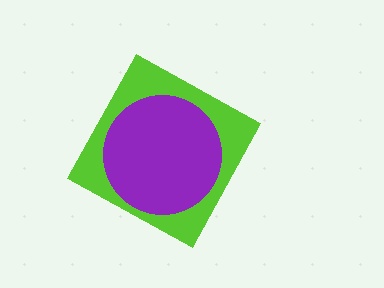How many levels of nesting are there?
2.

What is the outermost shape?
The lime diamond.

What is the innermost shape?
The purple circle.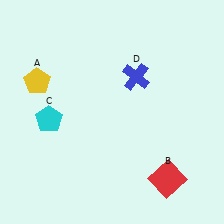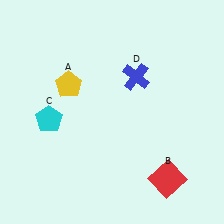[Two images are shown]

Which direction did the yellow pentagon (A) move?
The yellow pentagon (A) moved right.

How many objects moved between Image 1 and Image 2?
1 object moved between the two images.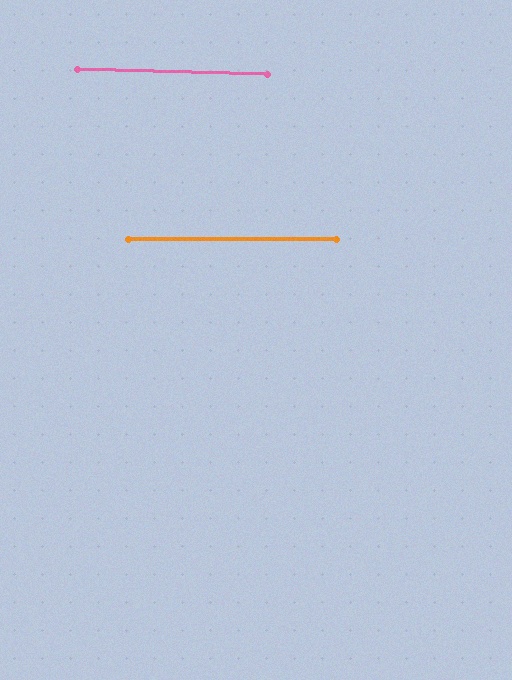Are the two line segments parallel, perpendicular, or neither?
Parallel — their directions differ by only 1.2°.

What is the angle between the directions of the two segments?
Approximately 1 degree.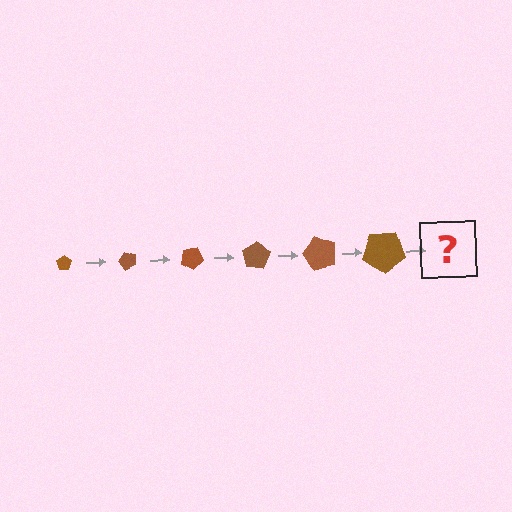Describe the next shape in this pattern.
It should be a pentagon, larger than the previous one and rotated 300 degrees from the start.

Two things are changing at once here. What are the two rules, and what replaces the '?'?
The two rules are that the pentagon grows larger each step and it rotates 50 degrees each step. The '?' should be a pentagon, larger than the previous one and rotated 300 degrees from the start.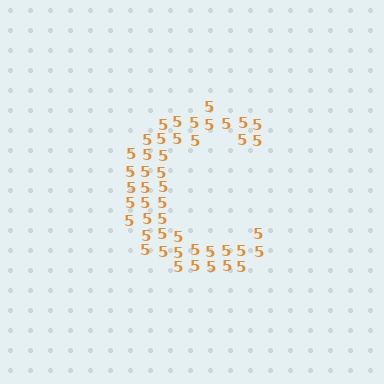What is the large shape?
The large shape is the letter C.